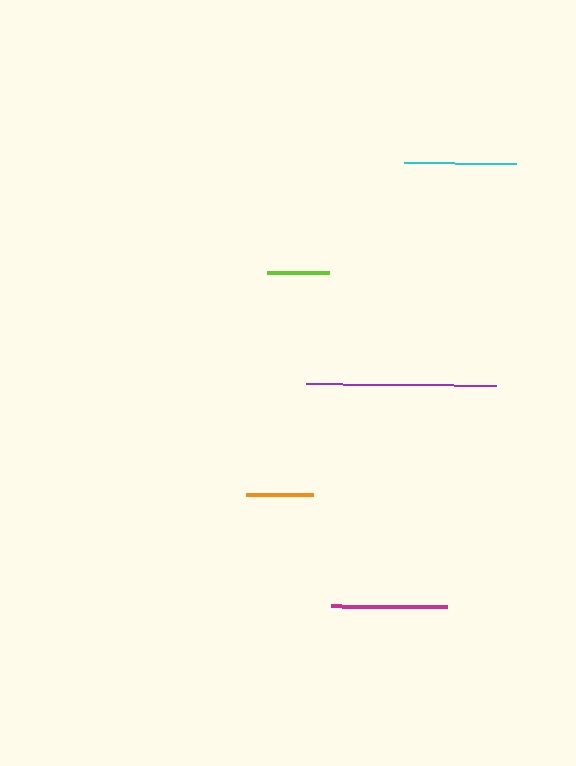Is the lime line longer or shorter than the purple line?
The purple line is longer than the lime line.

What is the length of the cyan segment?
The cyan segment is approximately 113 pixels long.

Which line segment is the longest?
The purple line is the longest at approximately 190 pixels.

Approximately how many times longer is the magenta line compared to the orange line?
The magenta line is approximately 1.7 times the length of the orange line.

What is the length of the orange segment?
The orange segment is approximately 67 pixels long.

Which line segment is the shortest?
The lime line is the shortest at approximately 62 pixels.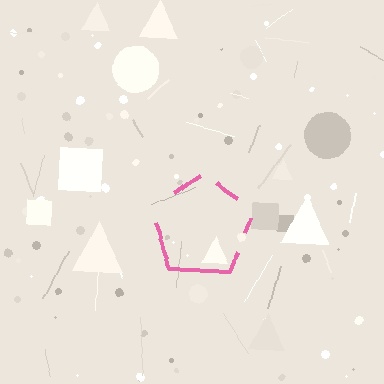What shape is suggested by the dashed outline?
The dashed outline suggests a pentagon.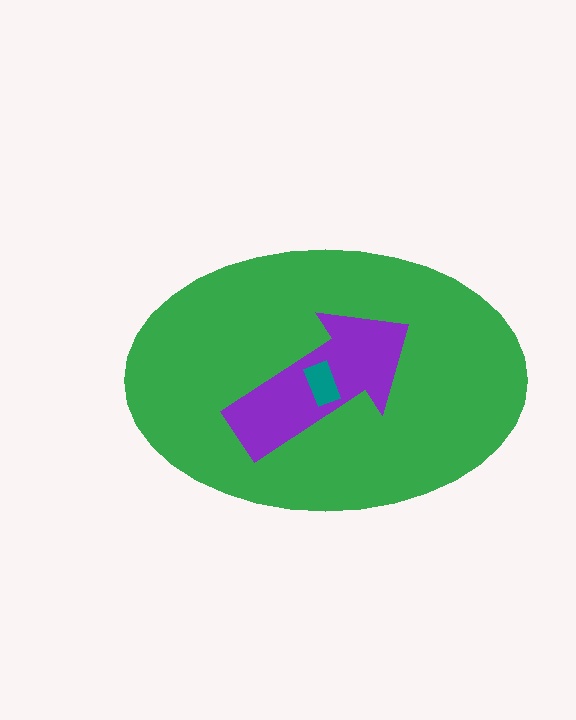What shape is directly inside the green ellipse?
The purple arrow.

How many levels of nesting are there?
3.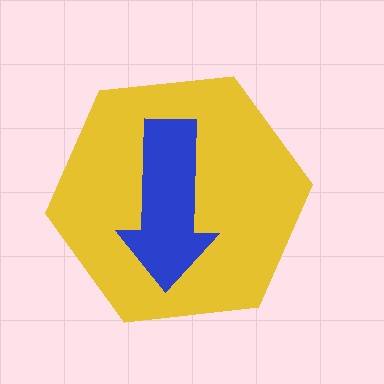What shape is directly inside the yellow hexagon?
The blue arrow.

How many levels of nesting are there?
2.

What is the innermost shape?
The blue arrow.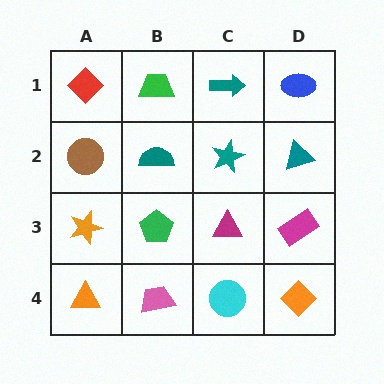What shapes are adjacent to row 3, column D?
A teal triangle (row 2, column D), an orange diamond (row 4, column D), a magenta triangle (row 3, column C).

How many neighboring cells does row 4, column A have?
2.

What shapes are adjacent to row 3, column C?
A teal star (row 2, column C), a cyan circle (row 4, column C), a green pentagon (row 3, column B), a magenta rectangle (row 3, column D).